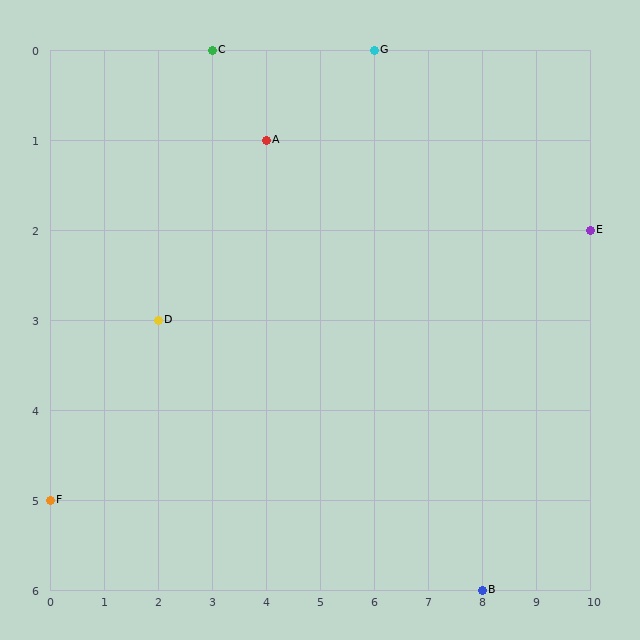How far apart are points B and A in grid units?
Points B and A are 4 columns and 5 rows apart (about 6.4 grid units diagonally).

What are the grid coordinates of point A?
Point A is at grid coordinates (4, 1).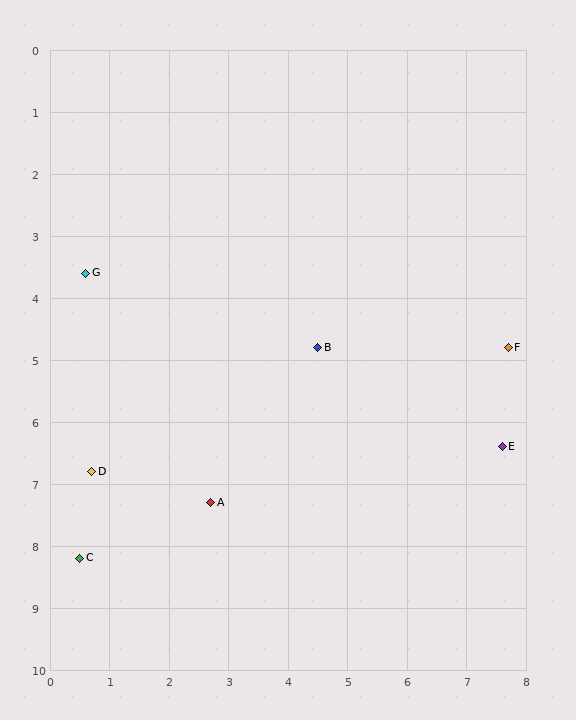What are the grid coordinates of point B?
Point B is at approximately (4.5, 4.8).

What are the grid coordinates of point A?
Point A is at approximately (2.7, 7.3).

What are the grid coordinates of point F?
Point F is at approximately (7.7, 4.8).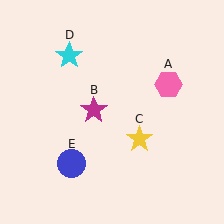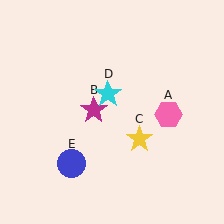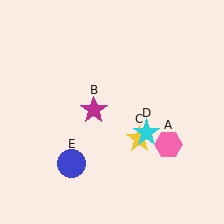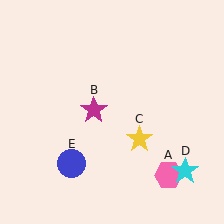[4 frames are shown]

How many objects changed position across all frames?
2 objects changed position: pink hexagon (object A), cyan star (object D).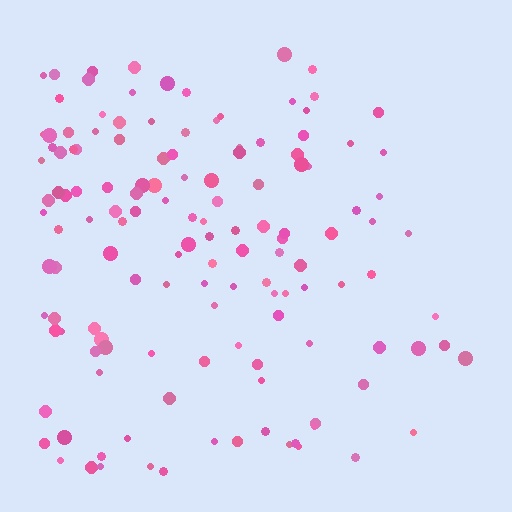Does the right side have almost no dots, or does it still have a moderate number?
Still a moderate number, just noticeably fewer than the left.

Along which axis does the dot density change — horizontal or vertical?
Horizontal.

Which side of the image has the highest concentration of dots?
The left.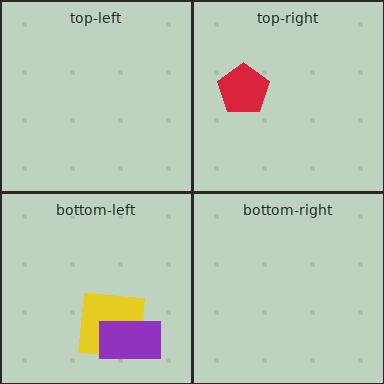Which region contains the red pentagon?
The top-right region.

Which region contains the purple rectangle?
The bottom-left region.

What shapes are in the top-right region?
The red pentagon.